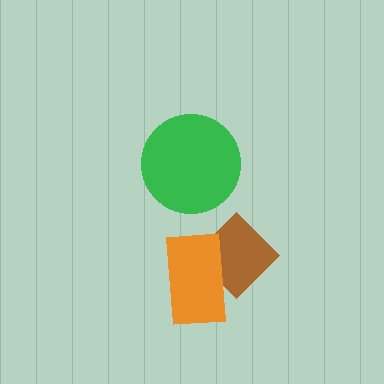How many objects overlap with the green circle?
0 objects overlap with the green circle.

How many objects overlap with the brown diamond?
1 object overlaps with the brown diamond.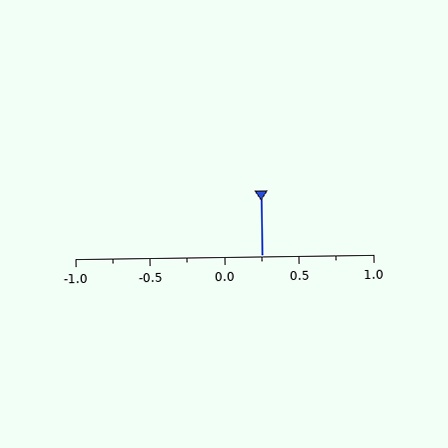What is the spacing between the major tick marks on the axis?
The major ticks are spaced 0.5 apart.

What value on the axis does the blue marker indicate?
The marker indicates approximately 0.25.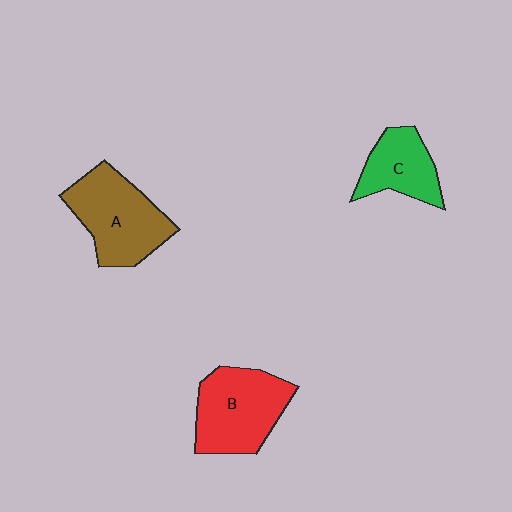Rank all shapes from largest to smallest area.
From largest to smallest: A (brown), B (red), C (green).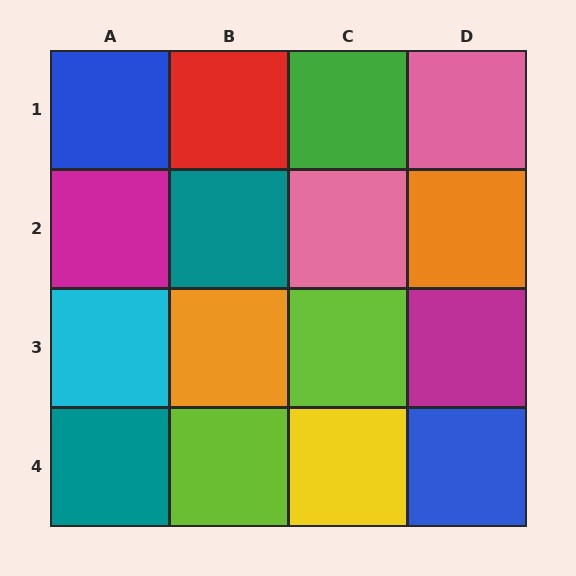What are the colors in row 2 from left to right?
Magenta, teal, pink, orange.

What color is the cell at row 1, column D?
Pink.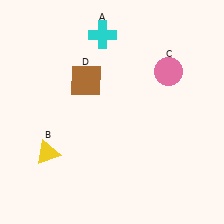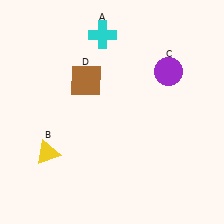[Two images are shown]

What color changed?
The circle (C) changed from pink in Image 1 to purple in Image 2.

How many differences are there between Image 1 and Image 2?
There is 1 difference between the two images.